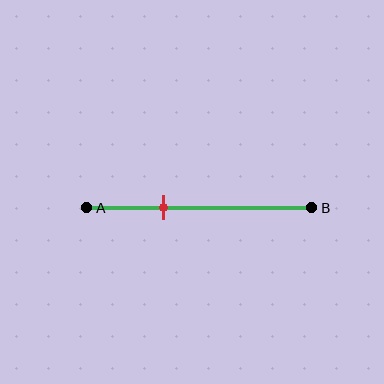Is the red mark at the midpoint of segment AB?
No, the mark is at about 35% from A, not at the 50% midpoint.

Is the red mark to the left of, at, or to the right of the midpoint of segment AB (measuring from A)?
The red mark is to the left of the midpoint of segment AB.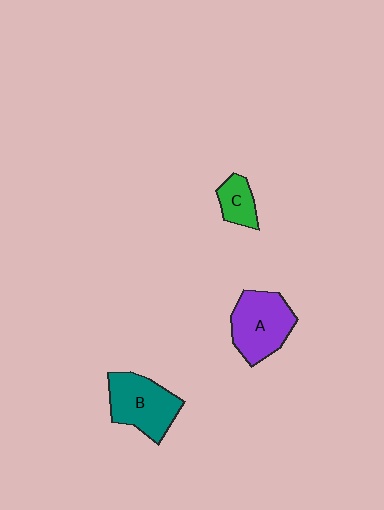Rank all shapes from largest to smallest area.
From largest to smallest: A (purple), B (teal), C (green).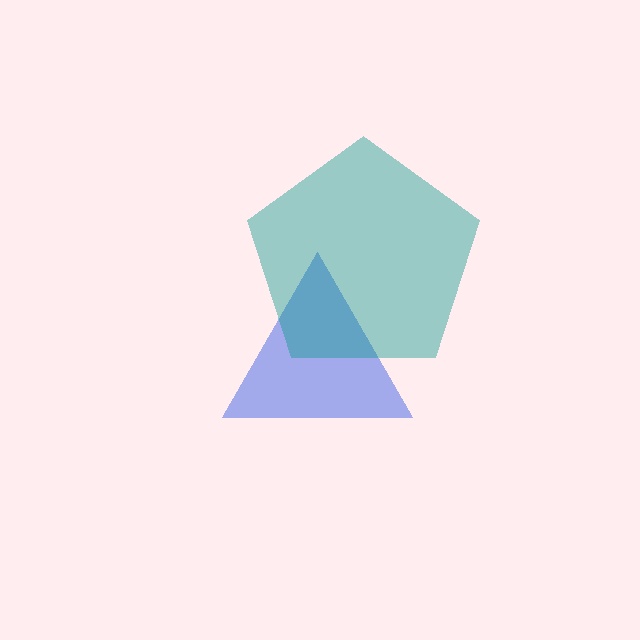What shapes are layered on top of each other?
The layered shapes are: a blue triangle, a teal pentagon.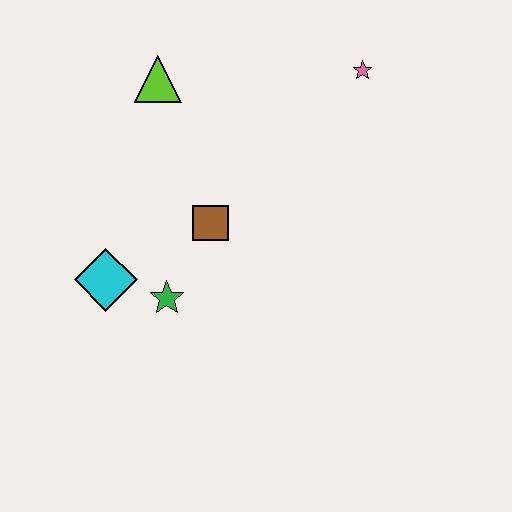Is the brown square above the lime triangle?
No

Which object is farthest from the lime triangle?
The green star is farthest from the lime triangle.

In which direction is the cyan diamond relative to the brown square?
The cyan diamond is to the left of the brown square.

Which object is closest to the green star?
The cyan diamond is closest to the green star.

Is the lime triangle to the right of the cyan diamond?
Yes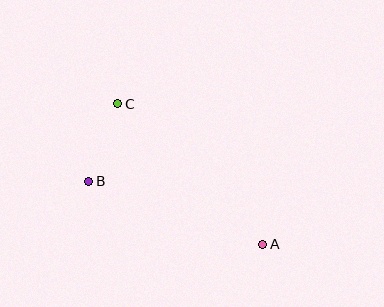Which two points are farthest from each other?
Points A and C are farthest from each other.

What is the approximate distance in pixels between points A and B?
The distance between A and B is approximately 185 pixels.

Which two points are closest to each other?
Points B and C are closest to each other.